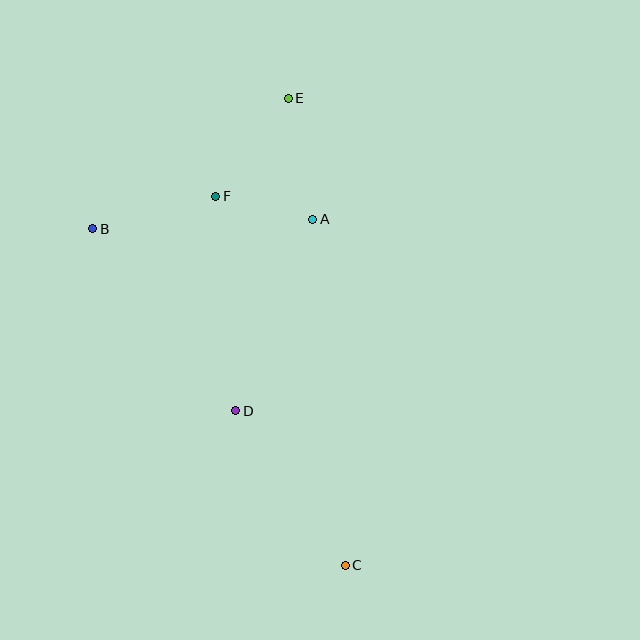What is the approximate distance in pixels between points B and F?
The distance between B and F is approximately 127 pixels.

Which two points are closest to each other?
Points A and F are closest to each other.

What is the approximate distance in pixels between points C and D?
The distance between C and D is approximately 189 pixels.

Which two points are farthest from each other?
Points C and E are farthest from each other.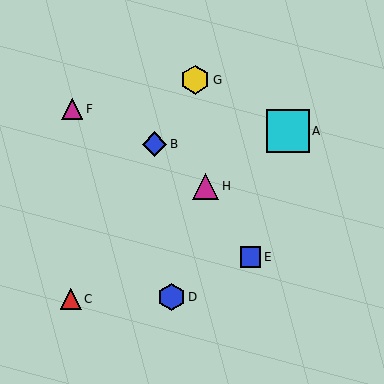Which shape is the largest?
The cyan square (labeled A) is the largest.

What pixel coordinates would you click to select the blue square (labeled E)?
Click at (251, 257) to select the blue square E.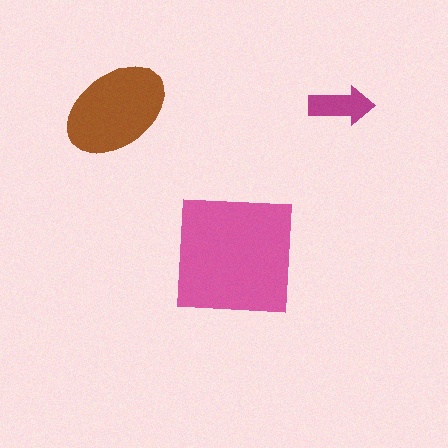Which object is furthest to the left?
The brown ellipse is leftmost.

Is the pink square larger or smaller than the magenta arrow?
Larger.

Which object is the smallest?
The magenta arrow.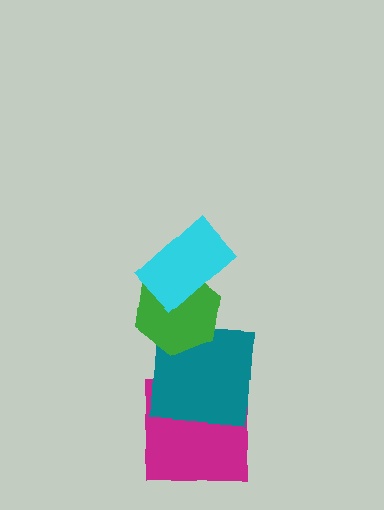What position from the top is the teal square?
The teal square is 3rd from the top.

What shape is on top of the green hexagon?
The cyan rectangle is on top of the green hexagon.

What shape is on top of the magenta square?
The teal square is on top of the magenta square.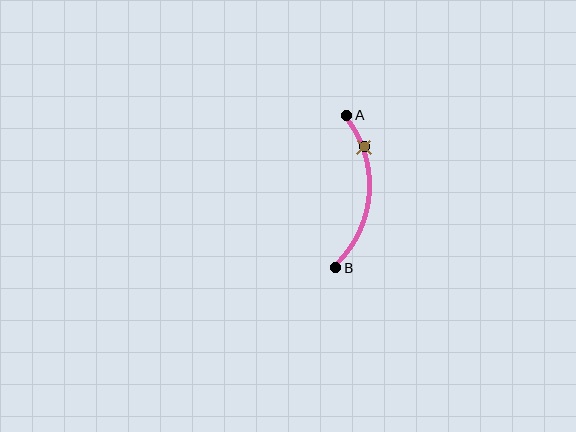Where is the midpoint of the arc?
The arc midpoint is the point on the curve farthest from the straight line joining A and B. It sits to the right of that line.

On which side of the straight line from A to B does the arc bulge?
The arc bulges to the right of the straight line connecting A and B.